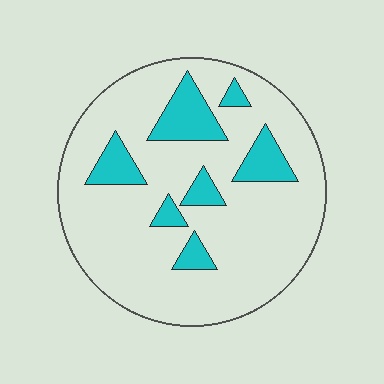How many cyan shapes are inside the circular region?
7.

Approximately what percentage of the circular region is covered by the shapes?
Approximately 15%.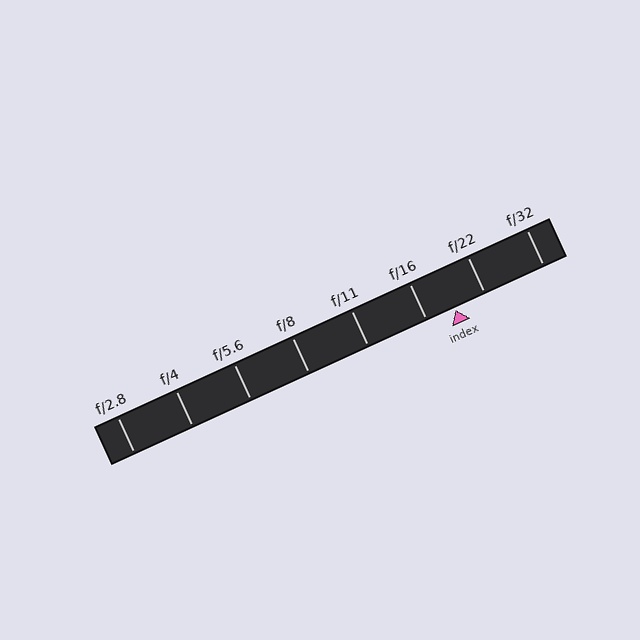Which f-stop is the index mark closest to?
The index mark is closest to f/16.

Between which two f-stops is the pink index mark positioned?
The index mark is between f/16 and f/22.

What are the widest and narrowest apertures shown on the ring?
The widest aperture shown is f/2.8 and the narrowest is f/32.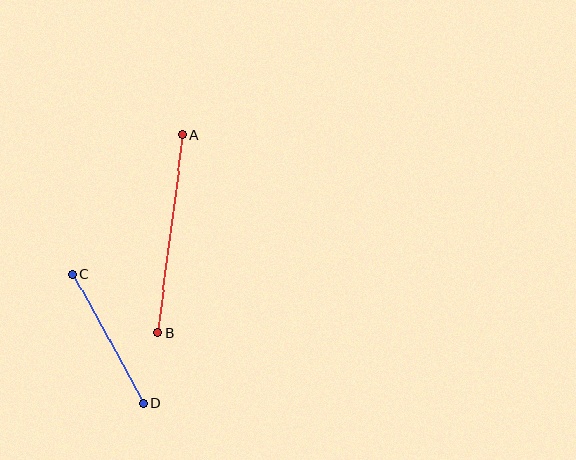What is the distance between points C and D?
The distance is approximately 148 pixels.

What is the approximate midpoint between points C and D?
The midpoint is at approximately (108, 339) pixels.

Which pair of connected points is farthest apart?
Points A and B are farthest apart.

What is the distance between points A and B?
The distance is approximately 200 pixels.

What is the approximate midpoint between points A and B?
The midpoint is at approximately (170, 234) pixels.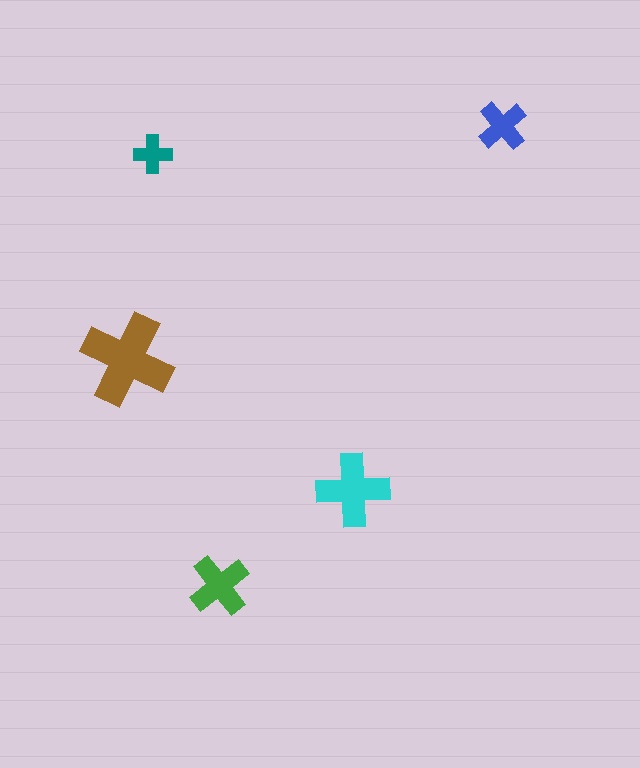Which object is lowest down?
The green cross is bottommost.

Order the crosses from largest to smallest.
the brown one, the cyan one, the green one, the blue one, the teal one.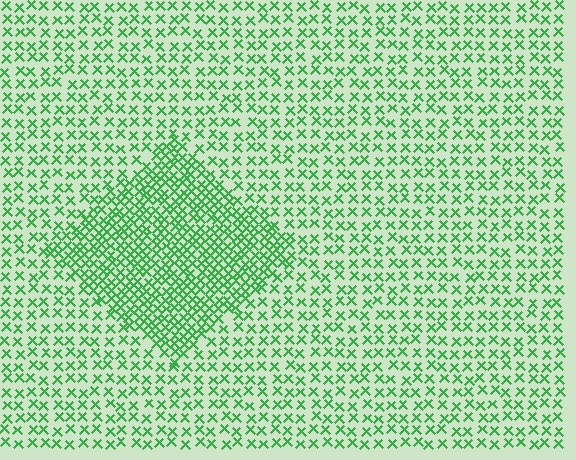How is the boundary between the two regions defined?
The boundary is defined by a change in element density (approximately 2.1x ratio). All elements are the same color, size, and shape.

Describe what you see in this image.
The image contains small green elements arranged at two different densities. A diamond-shaped region is visible where the elements are more densely packed than the surrounding area.